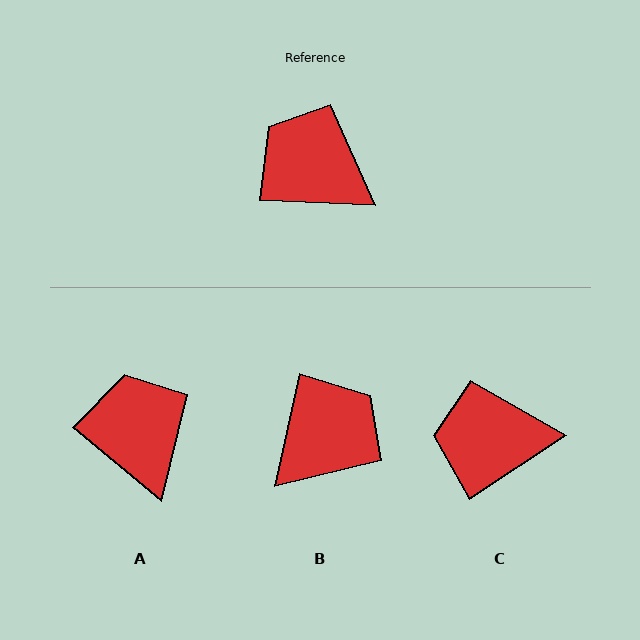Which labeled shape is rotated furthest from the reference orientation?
B, about 100 degrees away.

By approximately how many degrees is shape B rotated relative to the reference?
Approximately 100 degrees clockwise.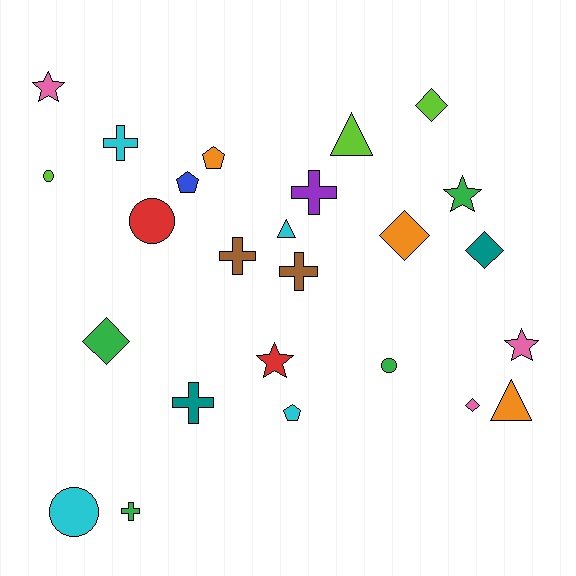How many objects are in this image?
There are 25 objects.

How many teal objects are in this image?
There are 2 teal objects.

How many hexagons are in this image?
There are no hexagons.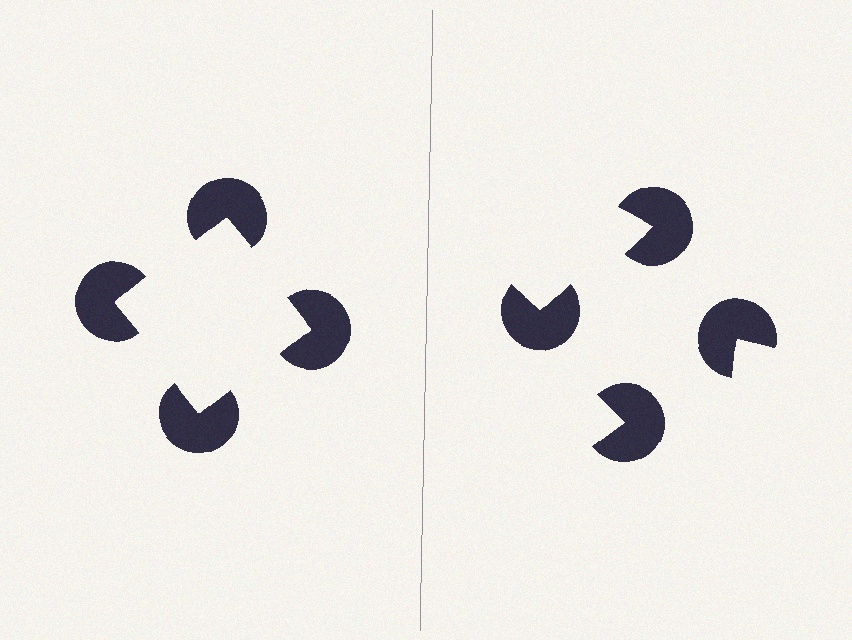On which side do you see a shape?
An illusory square appears on the left side. On the right side the wedge cuts are rotated, so no coherent shape forms.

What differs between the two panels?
The pac-man discs are positioned identically on both sides; only the wedge orientations differ. On the left they align to a square; on the right they are misaligned.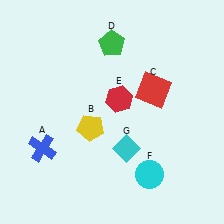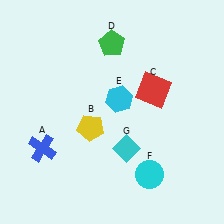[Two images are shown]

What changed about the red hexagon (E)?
In Image 1, E is red. In Image 2, it changed to cyan.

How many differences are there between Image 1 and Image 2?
There is 1 difference between the two images.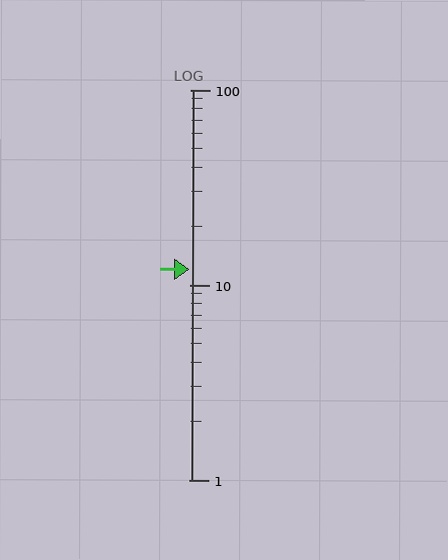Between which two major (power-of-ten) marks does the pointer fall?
The pointer is between 10 and 100.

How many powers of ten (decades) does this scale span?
The scale spans 2 decades, from 1 to 100.